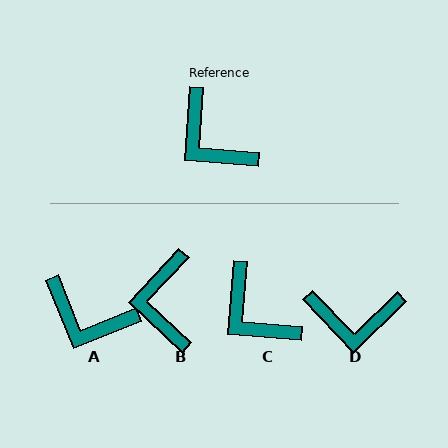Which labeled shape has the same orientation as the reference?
C.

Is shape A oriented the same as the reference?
No, it is off by about 26 degrees.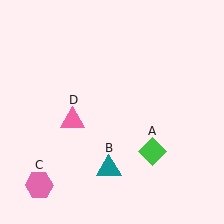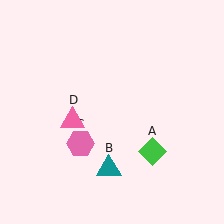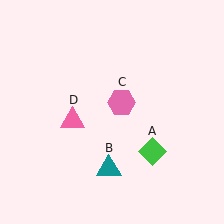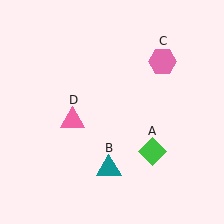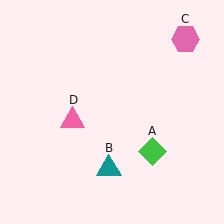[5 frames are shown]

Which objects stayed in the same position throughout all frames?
Green diamond (object A) and teal triangle (object B) and pink triangle (object D) remained stationary.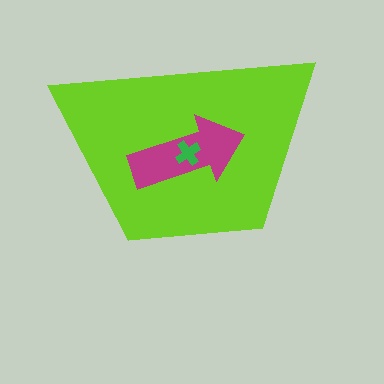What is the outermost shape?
The lime trapezoid.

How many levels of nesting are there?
3.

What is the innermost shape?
The green cross.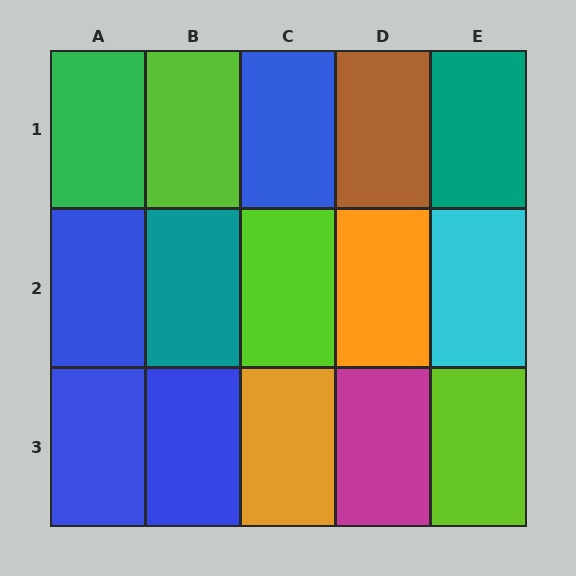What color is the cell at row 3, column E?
Lime.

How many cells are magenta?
1 cell is magenta.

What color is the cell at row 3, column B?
Blue.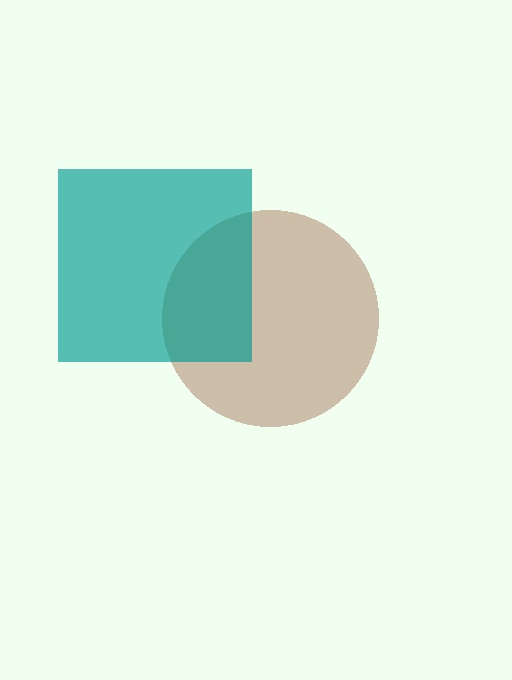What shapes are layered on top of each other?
The layered shapes are: a brown circle, a teal square.